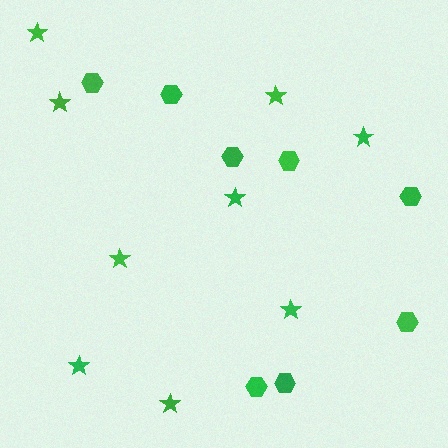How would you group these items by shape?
There are 2 groups: one group of hexagons (8) and one group of stars (9).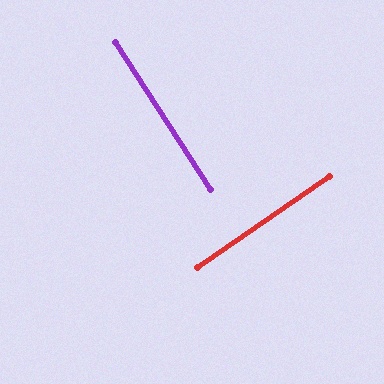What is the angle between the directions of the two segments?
Approximately 88 degrees.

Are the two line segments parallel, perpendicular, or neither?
Perpendicular — they meet at approximately 88°.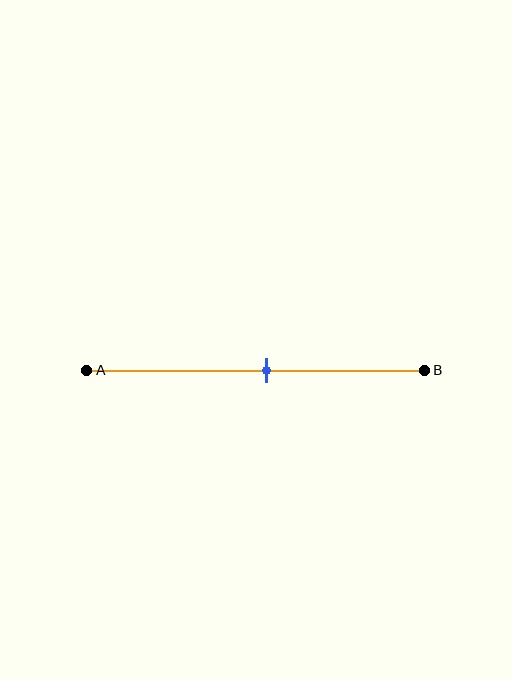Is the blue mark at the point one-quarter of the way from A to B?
No, the mark is at about 55% from A, not at the 25% one-quarter point.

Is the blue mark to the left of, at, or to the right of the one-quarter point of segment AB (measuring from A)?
The blue mark is to the right of the one-quarter point of segment AB.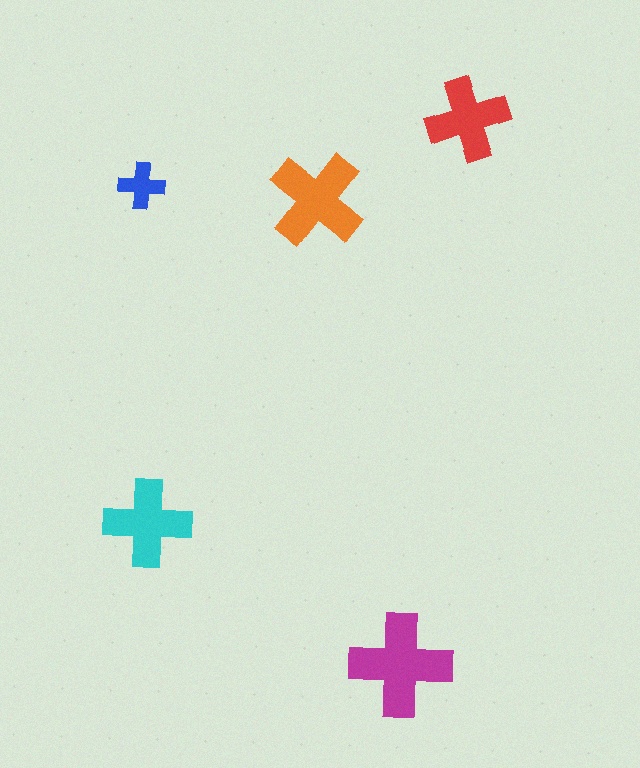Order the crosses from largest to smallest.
the magenta one, the orange one, the cyan one, the red one, the blue one.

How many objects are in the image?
There are 5 objects in the image.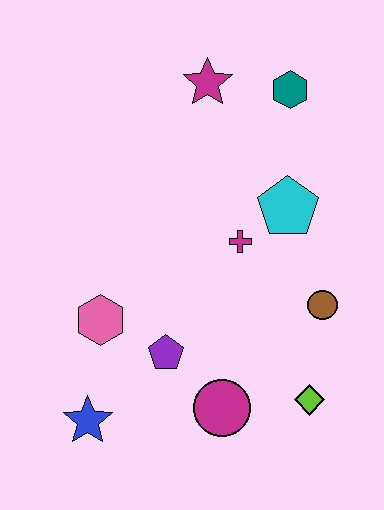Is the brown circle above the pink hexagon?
Yes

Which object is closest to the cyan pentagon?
The magenta cross is closest to the cyan pentagon.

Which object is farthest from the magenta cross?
The blue star is farthest from the magenta cross.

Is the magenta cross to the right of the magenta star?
Yes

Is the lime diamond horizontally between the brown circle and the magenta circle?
Yes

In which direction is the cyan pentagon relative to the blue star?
The cyan pentagon is above the blue star.